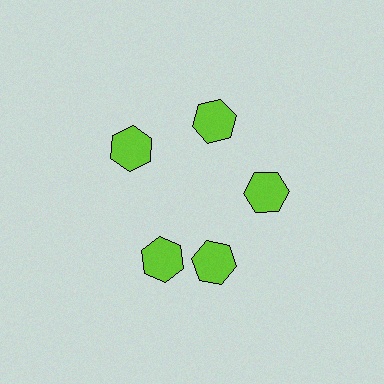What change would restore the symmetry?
The symmetry would be restored by rotating it back into even spacing with its neighbors so that all 5 hexagons sit at equal angles and equal distance from the center.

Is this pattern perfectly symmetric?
No. The 5 lime hexagons are arranged in a ring, but one element near the 8 o'clock position is rotated out of alignment along the ring, breaking the 5-fold rotational symmetry.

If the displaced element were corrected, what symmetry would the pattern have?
It would have 5-fold rotational symmetry — the pattern would map onto itself every 72 degrees.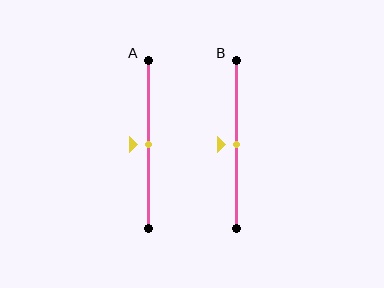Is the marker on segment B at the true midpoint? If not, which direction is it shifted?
Yes, the marker on segment B is at the true midpoint.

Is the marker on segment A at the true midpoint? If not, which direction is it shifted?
Yes, the marker on segment A is at the true midpoint.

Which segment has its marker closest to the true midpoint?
Segment A has its marker closest to the true midpoint.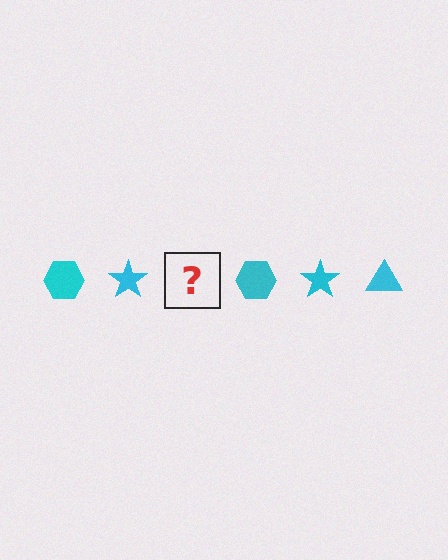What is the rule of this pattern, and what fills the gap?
The rule is that the pattern cycles through hexagon, star, triangle shapes in cyan. The gap should be filled with a cyan triangle.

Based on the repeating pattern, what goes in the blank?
The blank should be a cyan triangle.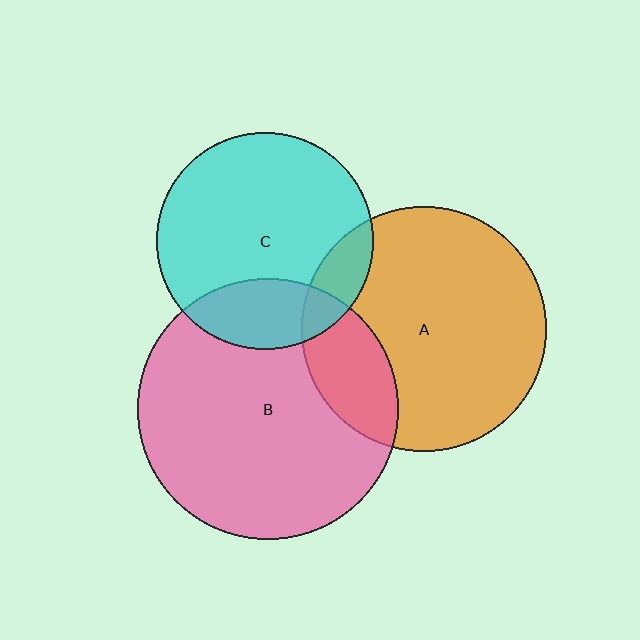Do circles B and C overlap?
Yes.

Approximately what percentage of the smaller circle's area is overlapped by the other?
Approximately 20%.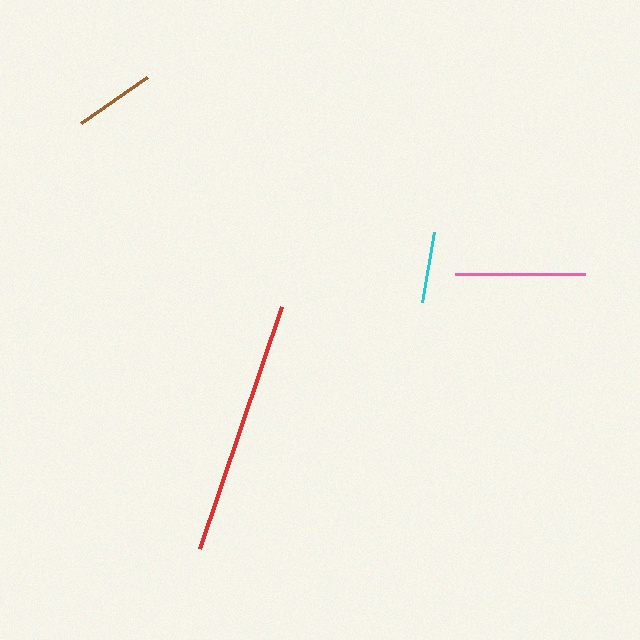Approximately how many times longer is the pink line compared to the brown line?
The pink line is approximately 1.6 times the length of the brown line.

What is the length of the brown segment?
The brown segment is approximately 81 pixels long.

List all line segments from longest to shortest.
From longest to shortest: red, pink, brown, cyan.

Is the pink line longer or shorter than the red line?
The red line is longer than the pink line.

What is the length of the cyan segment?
The cyan segment is approximately 71 pixels long.